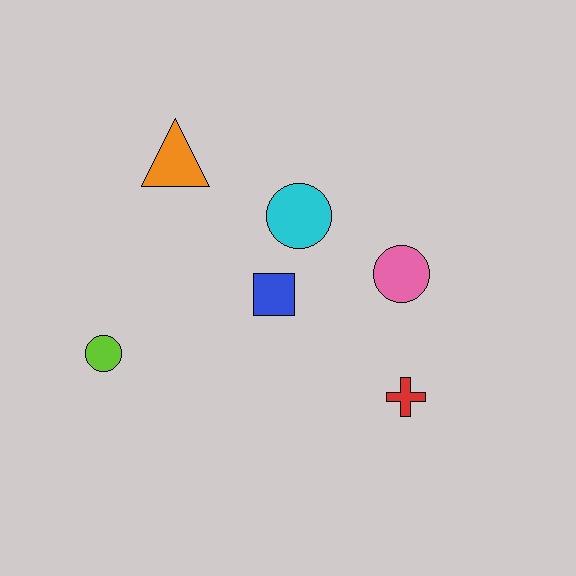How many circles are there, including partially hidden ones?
There are 3 circles.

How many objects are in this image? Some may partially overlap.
There are 6 objects.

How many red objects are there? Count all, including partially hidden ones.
There is 1 red object.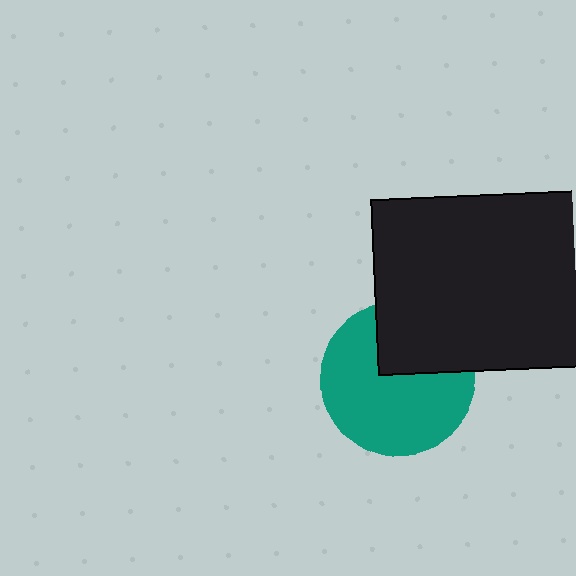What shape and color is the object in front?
The object in front is a black rectangle.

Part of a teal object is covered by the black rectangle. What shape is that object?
It is a circle.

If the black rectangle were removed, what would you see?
You would see the complete teal circle.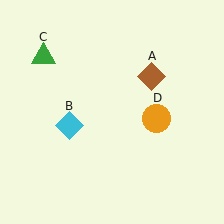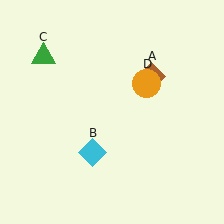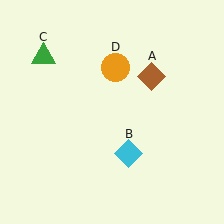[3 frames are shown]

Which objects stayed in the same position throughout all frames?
Brown diamond (object A) and green triangle (object C) remained stationary.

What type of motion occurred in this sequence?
The cyan diamond (object B), orange circle (object D) rotated counterclockwise around the center of the scene.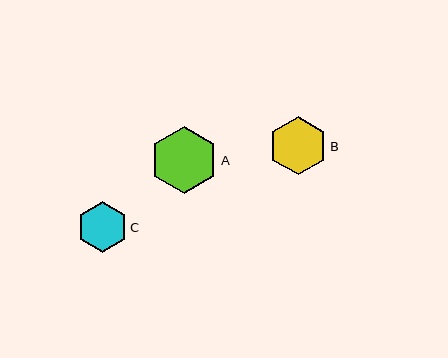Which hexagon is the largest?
Hexagon A is the largest with a size of approximately 67 pixels.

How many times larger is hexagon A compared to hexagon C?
Hexagon A is approximately 1.3 times the size of hexagon C.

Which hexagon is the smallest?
Hexagon C is the smallest with a size of approximately 50 pixels.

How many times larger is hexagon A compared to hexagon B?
Hexagon A is approximately 1.2 times the size of hexagon B.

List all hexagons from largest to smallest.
From largest to smallest: A, B, C.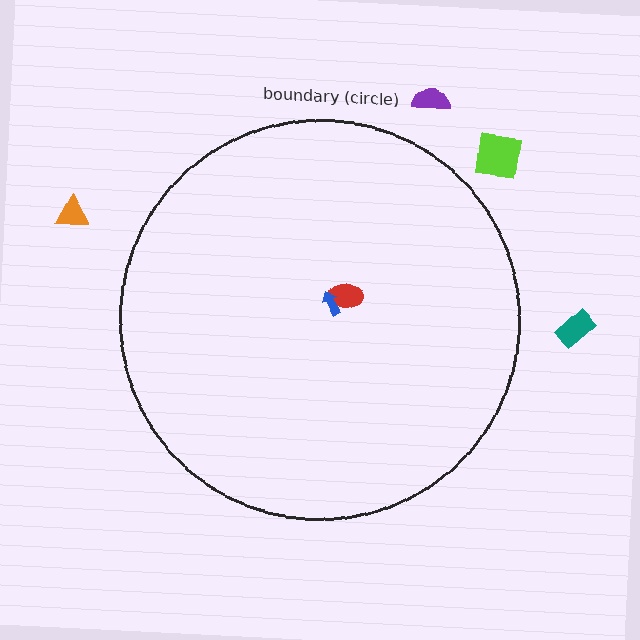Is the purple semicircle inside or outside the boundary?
Outside.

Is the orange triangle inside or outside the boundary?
Outside.